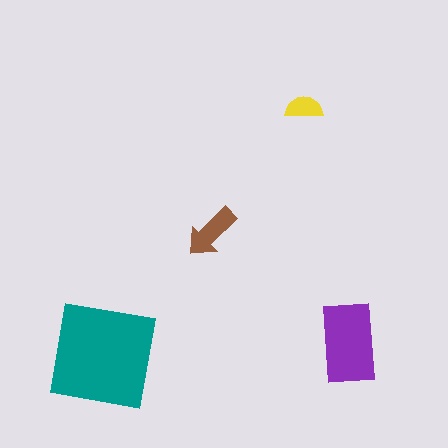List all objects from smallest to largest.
The yellow semicircle, the brown arrow, the purple rectangle, the teal square.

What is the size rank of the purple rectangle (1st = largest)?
2nd.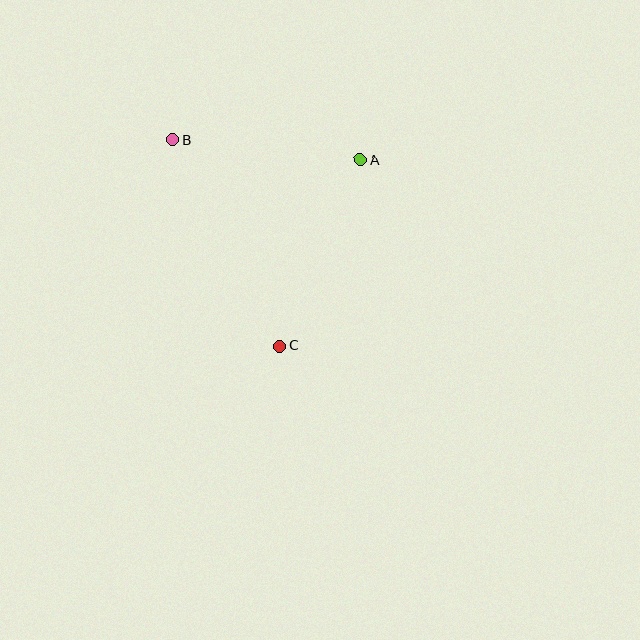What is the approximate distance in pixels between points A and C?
The distance between A and C is approximately 202 pixels.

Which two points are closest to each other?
Points A and B are closest to each other.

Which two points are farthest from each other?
Points B and C are farthest from each other.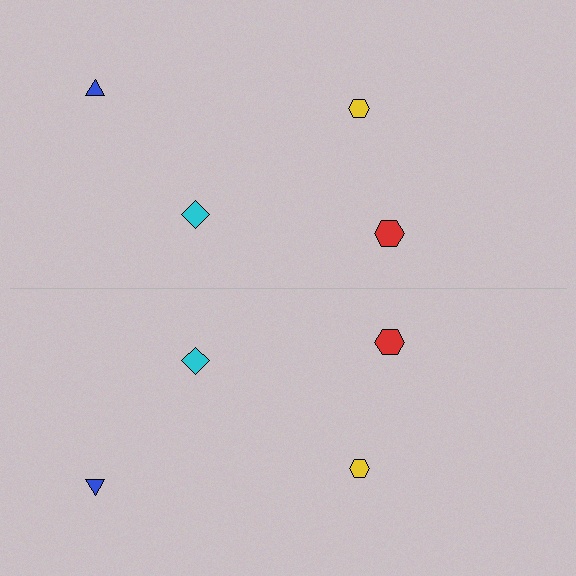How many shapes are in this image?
There are 8 shapes in this image.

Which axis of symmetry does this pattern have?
The pattern has a horizontal axis of symmetry running through the center of the image.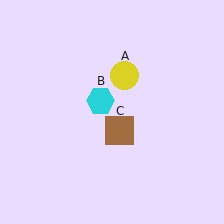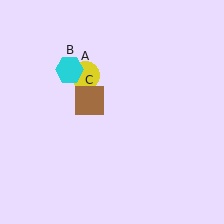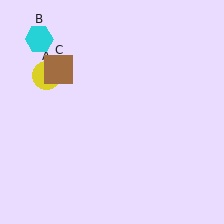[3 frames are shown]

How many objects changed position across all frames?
3 objects changed position: yellow circle (object A), cyan hexagon (object B), brown square (object C).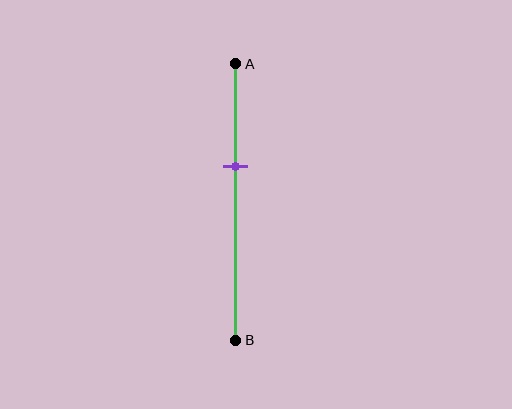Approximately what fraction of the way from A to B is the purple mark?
The purple mark is approximately 35% of the way from A to B.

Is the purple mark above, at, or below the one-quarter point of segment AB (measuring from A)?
The purple mark is below the one-quarter point of segment AB.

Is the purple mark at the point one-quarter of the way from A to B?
No, the mark is at about 35% from A, not at the 25% one-quarter point.